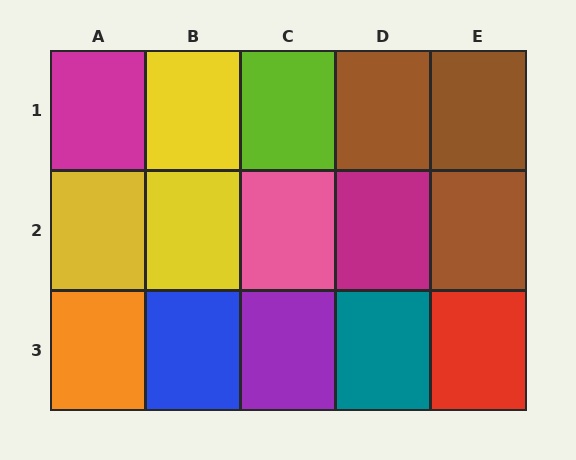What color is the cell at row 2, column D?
Magenta.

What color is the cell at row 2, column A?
Yellow.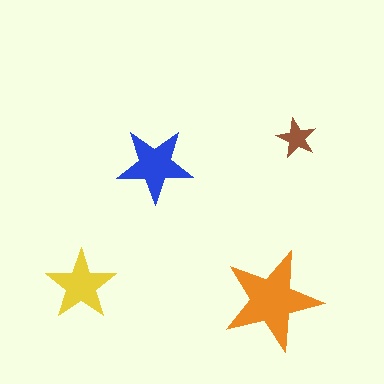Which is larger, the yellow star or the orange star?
The orange one.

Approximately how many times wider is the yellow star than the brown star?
About 2 times wider.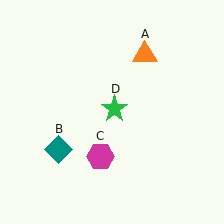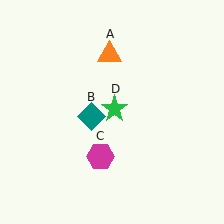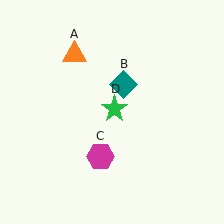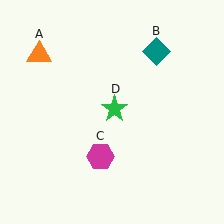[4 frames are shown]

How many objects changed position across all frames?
2 objects changed position: orange triangle (object A), teal diamond (object B).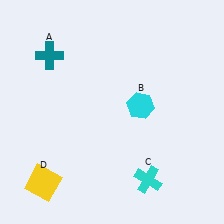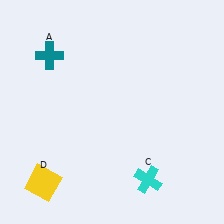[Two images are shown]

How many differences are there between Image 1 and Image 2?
There is 1 difference between the two images.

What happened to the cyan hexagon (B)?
The cyan hexagon (B) was removed in Image 2. It was in the top-right area of Image 1.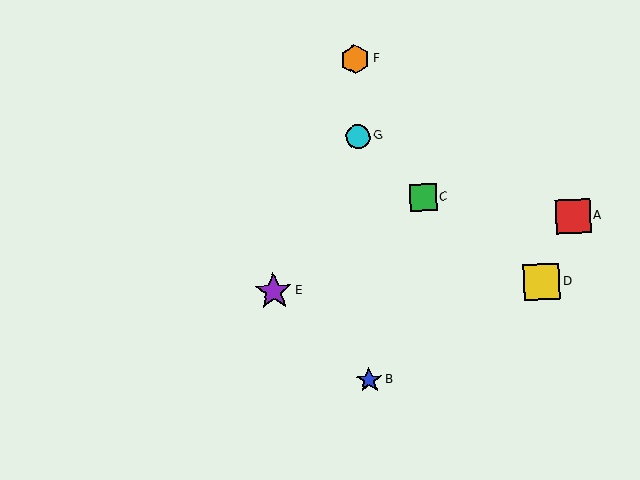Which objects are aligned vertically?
Objects B, F, G are aligned vertically.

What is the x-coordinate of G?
Object G is at x≈358.